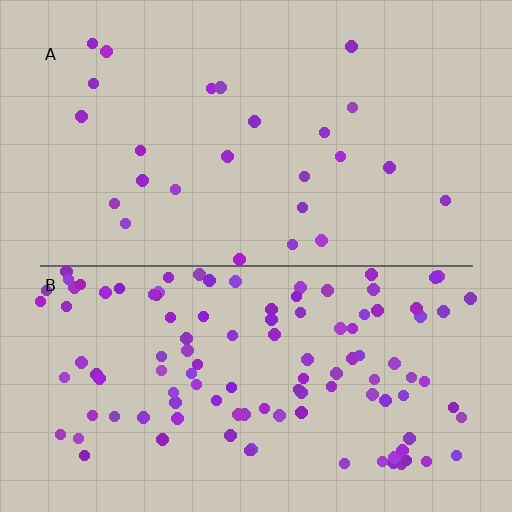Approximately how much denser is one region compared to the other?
Approximately 4.3× — region B over region A.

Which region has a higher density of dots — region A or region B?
B (the bottom).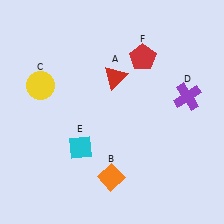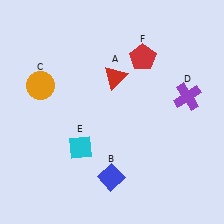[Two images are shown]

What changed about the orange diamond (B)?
In Image 1, B is orange. In Image 2, it changed to blue.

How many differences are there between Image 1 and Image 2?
There are 2 differences between the two images.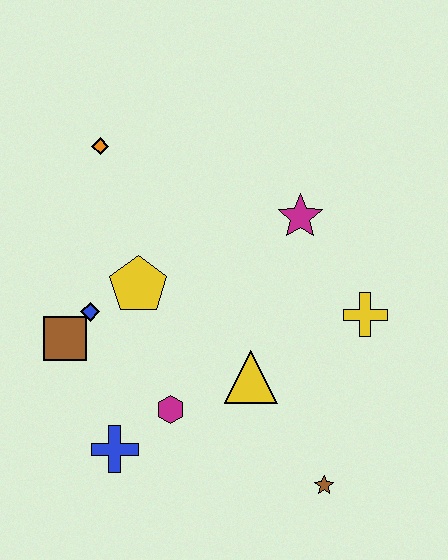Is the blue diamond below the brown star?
No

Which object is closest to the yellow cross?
The magenta star is closest to the yellow cross.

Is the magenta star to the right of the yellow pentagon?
Yes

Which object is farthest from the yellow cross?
The orange diamond is farthest from the yellow cross.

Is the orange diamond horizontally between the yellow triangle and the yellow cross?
No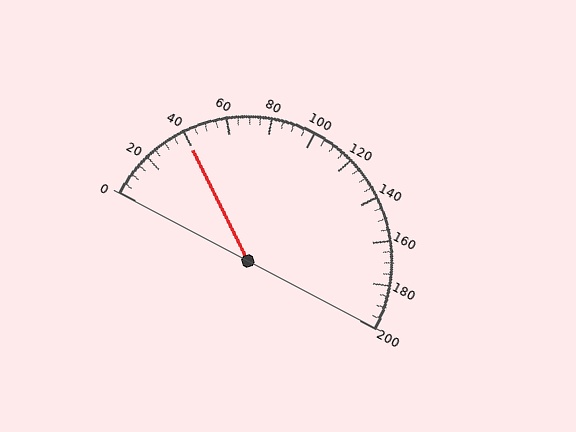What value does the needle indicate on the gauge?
The needle indicates approximately 40.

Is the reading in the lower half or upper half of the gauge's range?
The reading is in the lower half of the range (0 to 200).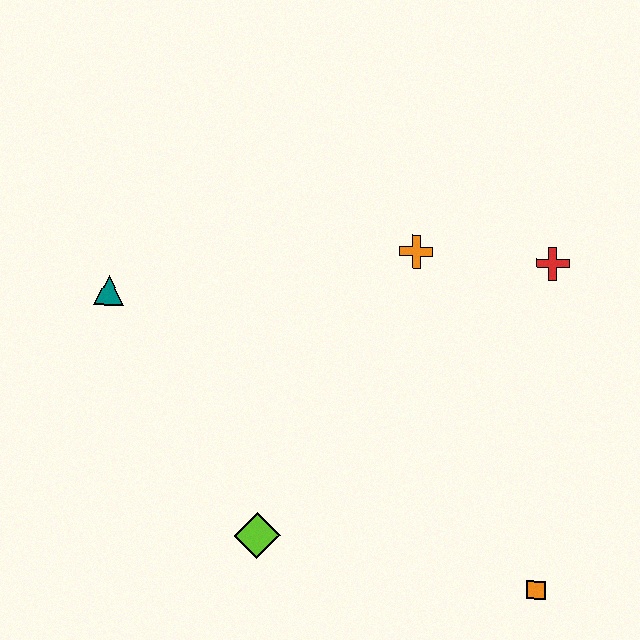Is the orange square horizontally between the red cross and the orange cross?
Yes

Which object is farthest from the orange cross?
The orange square is farthest from the orange cross.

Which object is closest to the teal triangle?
The lime diamond is closest to the teal triangle.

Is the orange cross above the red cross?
Yes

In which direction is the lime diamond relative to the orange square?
The lime diamond is to the left of the orange square.